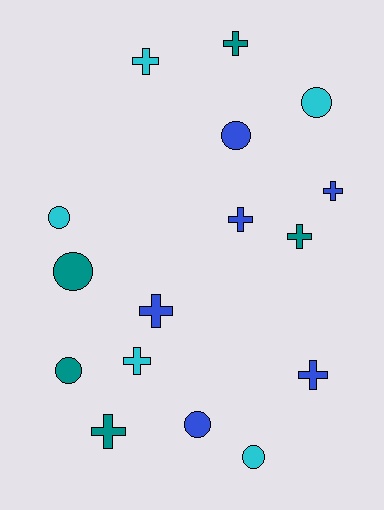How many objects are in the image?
There are 16 objects.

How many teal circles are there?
There are 2 teal circles.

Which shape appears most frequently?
Cross, with 9 objects.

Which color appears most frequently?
Blue, with 6 objects.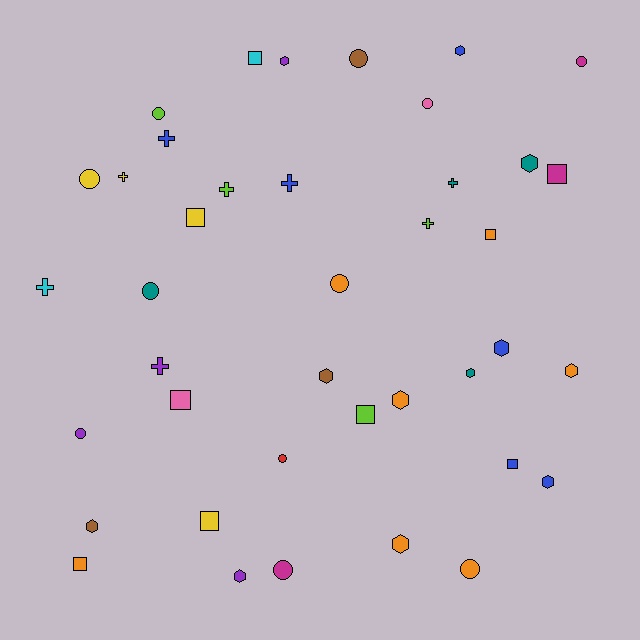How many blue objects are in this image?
There are 6 blue objects.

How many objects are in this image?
There are 40 objects.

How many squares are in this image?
There are 9 squares.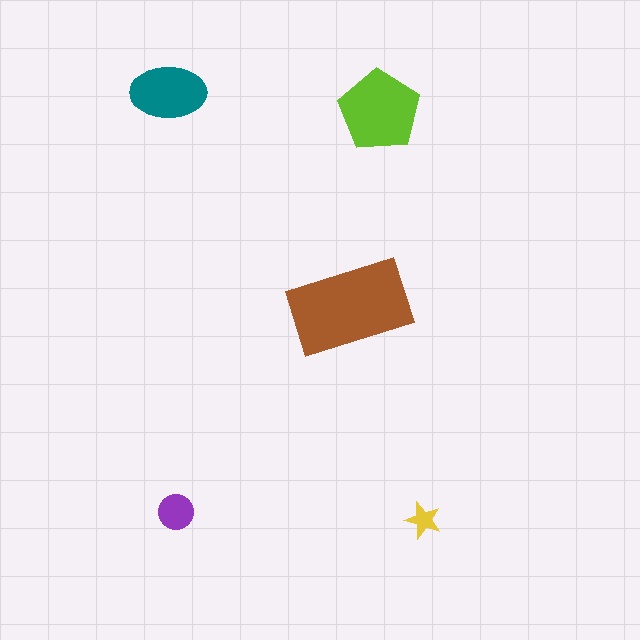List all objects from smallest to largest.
The yellow star, the purple circle, the teal ellipse, the lime pentagon, the brown rectangle.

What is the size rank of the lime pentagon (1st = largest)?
2nd.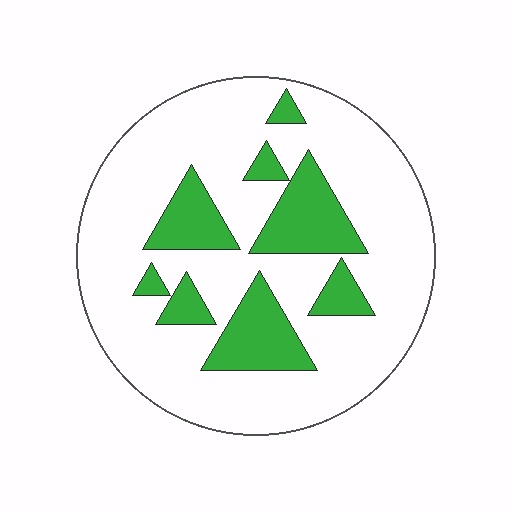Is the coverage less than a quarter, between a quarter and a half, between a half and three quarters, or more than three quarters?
Less than a quarter.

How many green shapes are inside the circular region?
8.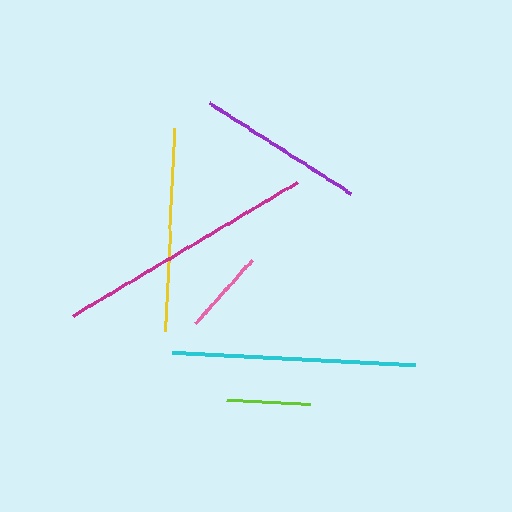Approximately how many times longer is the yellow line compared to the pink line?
The yellow line is approximately 2.4 times the length of the pink line.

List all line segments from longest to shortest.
From longest to shortest: magenta, cyan, yellow, purple, pink, lime.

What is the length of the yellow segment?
The yellow segment is approximately 205 pixels long.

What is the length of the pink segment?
The pink segment is approximately 84 pixels long.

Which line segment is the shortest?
The lime line is the shortest at approximately 83 pixels.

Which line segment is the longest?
The magenta line is the longest at approximately 262 pixels.